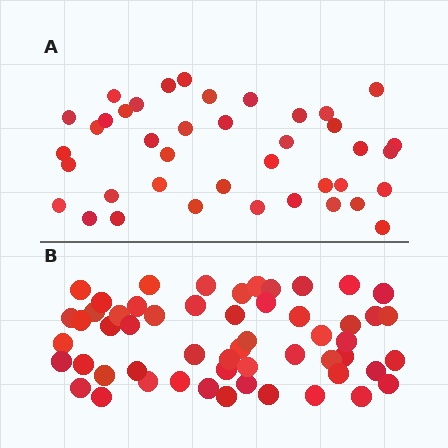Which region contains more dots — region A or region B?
Region B (the bottom region) has more dots.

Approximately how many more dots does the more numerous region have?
Region B has approximately 15 more dots than region A.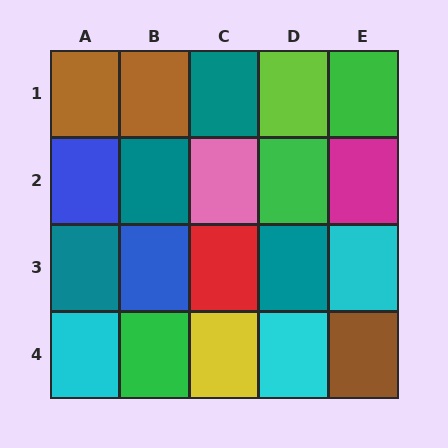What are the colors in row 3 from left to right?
Teal, blue, red, teal, cyan.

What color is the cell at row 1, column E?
Green.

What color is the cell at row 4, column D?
Cyan.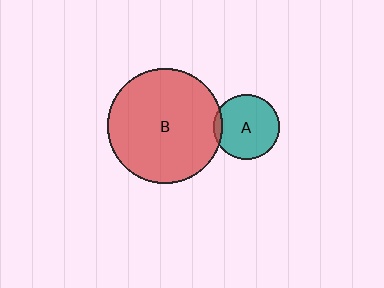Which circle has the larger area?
Circle B (red).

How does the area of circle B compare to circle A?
Approximately 3.1 times.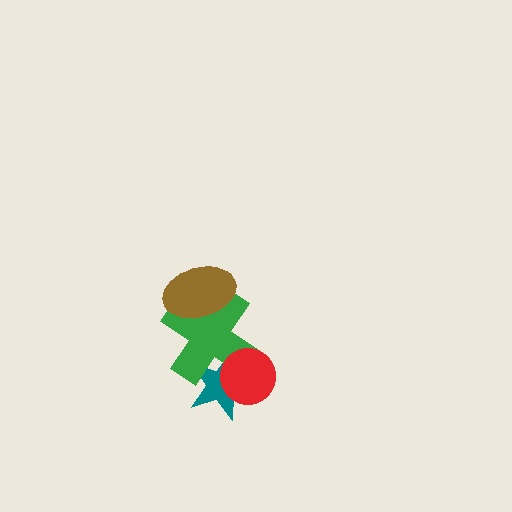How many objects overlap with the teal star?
2 objects overlap with the teal star.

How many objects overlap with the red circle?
2 objects overlap with the red circle.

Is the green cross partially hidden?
Yes, it is partially covered by another shape.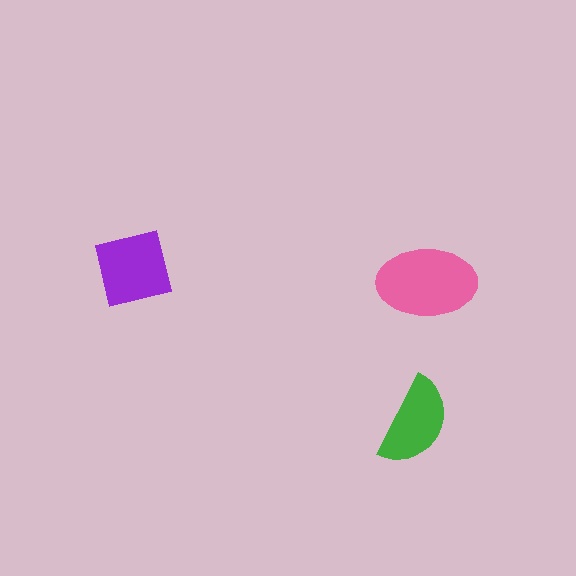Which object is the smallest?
The green semicircle.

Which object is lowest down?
The green semicircle is bottommost.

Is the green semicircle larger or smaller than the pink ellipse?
Smaller.